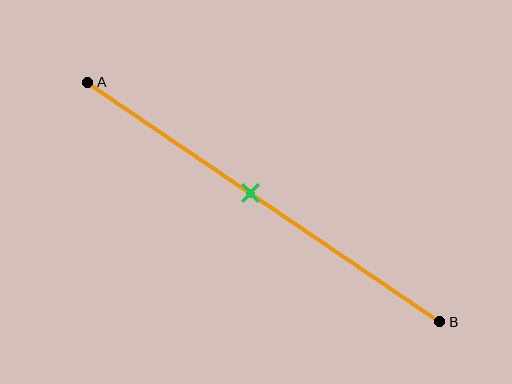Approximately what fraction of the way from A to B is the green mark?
The green mark is approximately 45% of the way from A to B.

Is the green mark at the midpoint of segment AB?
No, the mark is at about 45% from A, not at the 50% midpoint.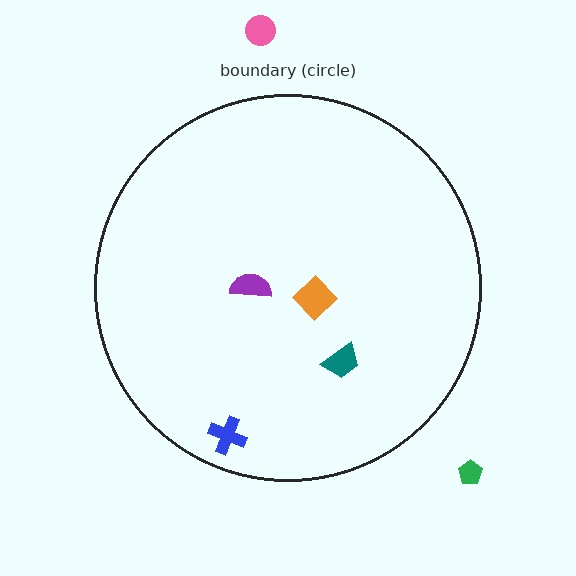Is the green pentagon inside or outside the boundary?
Outside.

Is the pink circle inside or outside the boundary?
Outside.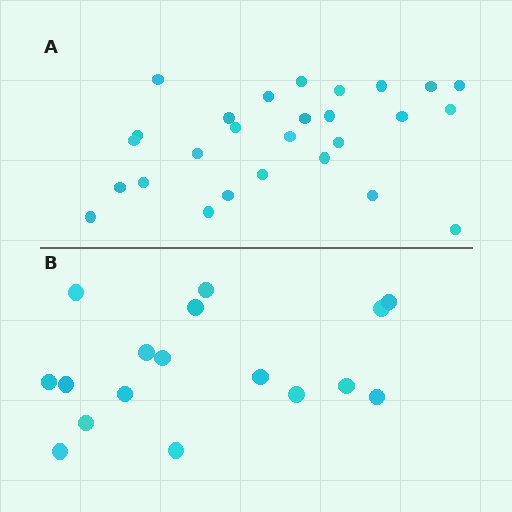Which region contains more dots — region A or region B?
Region A (the top region) has more dots.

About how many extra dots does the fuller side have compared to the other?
Region A has roughly 10 or so more dots than region B.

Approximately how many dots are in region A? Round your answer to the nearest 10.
About 30 dots. (The exact count is 27, which rounds to 30.)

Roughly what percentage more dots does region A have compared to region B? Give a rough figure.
About 60% more.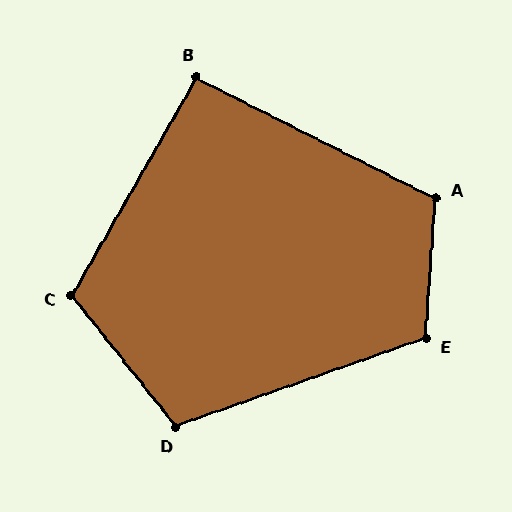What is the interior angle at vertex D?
Approximately 109 degrees (obtuse).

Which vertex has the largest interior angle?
E, at approximately 114 degrees.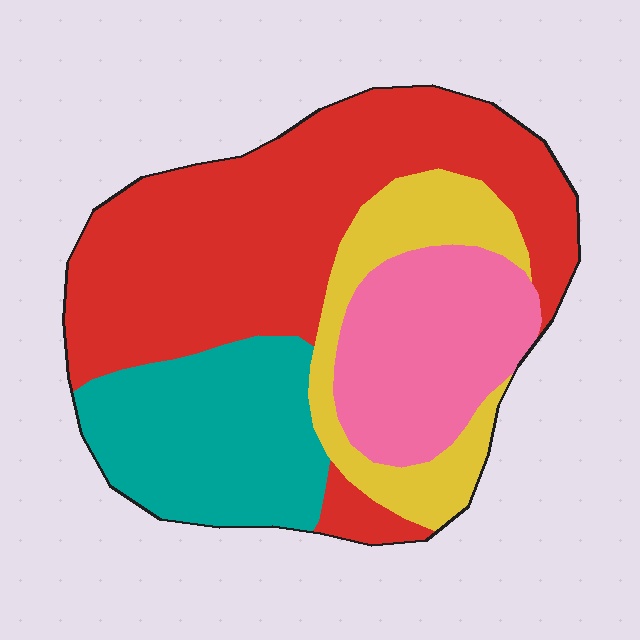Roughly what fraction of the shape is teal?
Teal takes up between a sixth and a third of the shape.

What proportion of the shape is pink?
Pink covers around 20% of the shape.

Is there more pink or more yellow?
Pink.